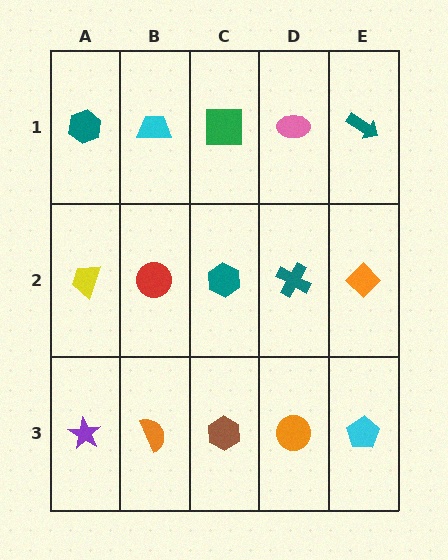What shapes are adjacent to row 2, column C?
A green square (row 1, column C), a brown hexagon (row 3, column C), a red circle (row 2, column B), a teal cross (row 2, column D).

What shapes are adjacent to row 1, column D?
A teal cross (row 2, column D), a green square (row 1, column C), a teal arrow (row 1, column E).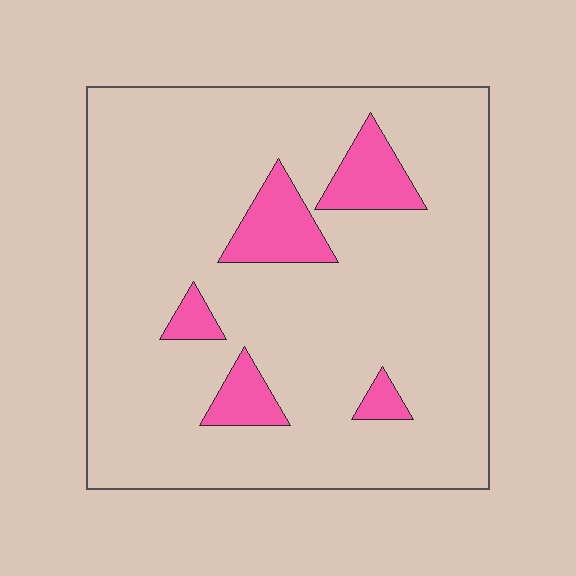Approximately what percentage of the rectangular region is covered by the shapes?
Approximately 10%.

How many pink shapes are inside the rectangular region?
5.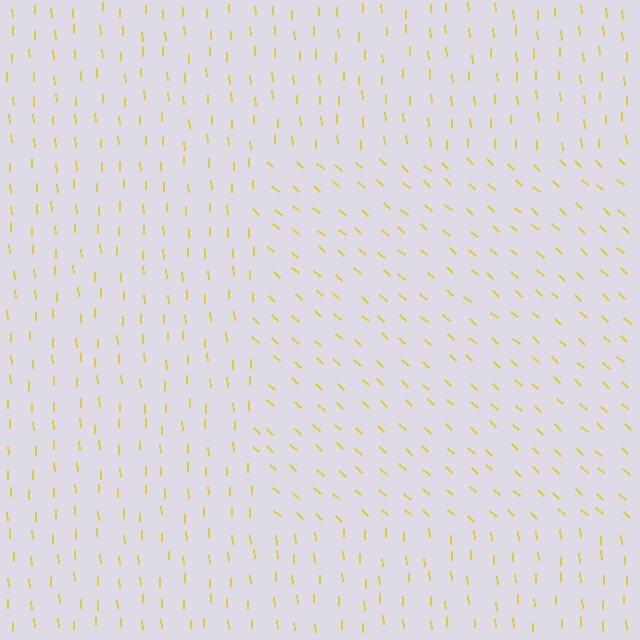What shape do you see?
I see a rectangle.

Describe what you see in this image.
The image is filled with small yellow line segments. A rectangle region in the image has lines oriented differently from the surrounding lines, creating a visible texture boundary.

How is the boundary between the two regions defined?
The boundary is defined purely by a change in line orientation (approximately 45 degrees difference). All lines are the same color and thickness.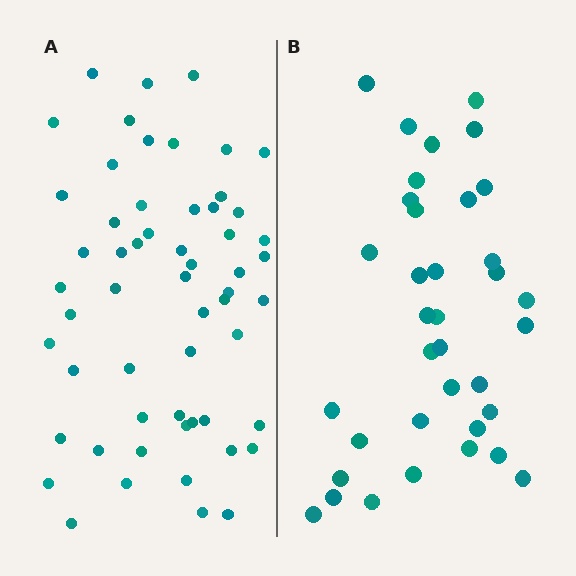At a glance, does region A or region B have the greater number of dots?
Region A (the left region) has more dots.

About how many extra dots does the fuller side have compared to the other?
Region A has approximately 20 more dots than region B.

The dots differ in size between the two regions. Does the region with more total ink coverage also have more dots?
No. Region B has more total ink coverage because its dots are larger, but region A actually contains more individual dots. Total area can be misleading — the number of items is what matters here.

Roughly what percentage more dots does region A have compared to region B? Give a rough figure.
About 60% more.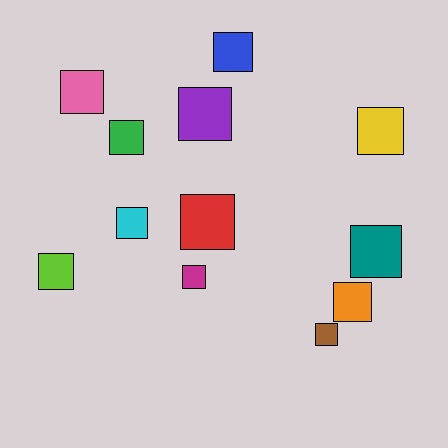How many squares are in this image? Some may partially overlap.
There are 12 squares.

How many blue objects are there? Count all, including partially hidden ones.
There is 1 blue object.